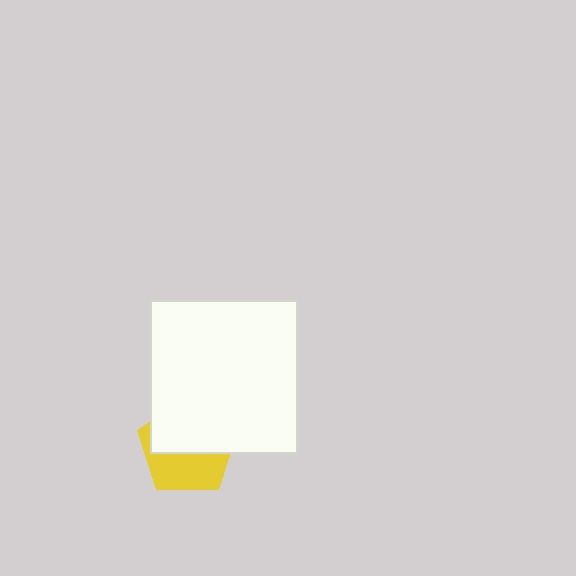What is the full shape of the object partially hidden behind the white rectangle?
The partially hidden object is a yellow pentagon.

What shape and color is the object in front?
The object in front is a white rectangle.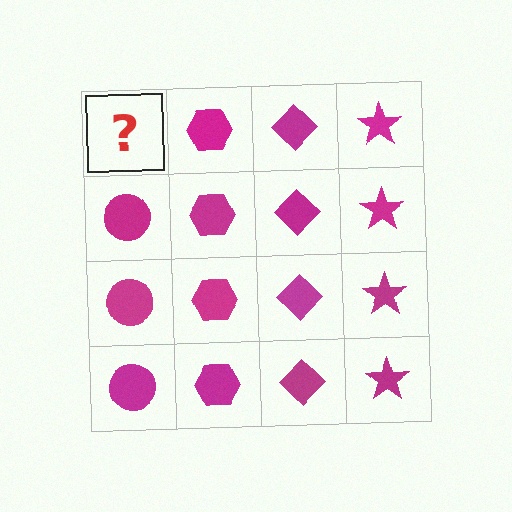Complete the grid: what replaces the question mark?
The question mark should be replaced with a magenta circle.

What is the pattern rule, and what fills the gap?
The rule is that each column has a consistent shape. The gap should be filled with a magenta circle.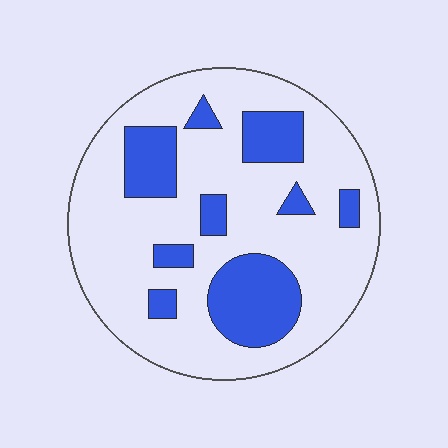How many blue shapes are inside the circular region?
9.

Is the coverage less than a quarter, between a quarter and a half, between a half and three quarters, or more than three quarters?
Less than a quarter.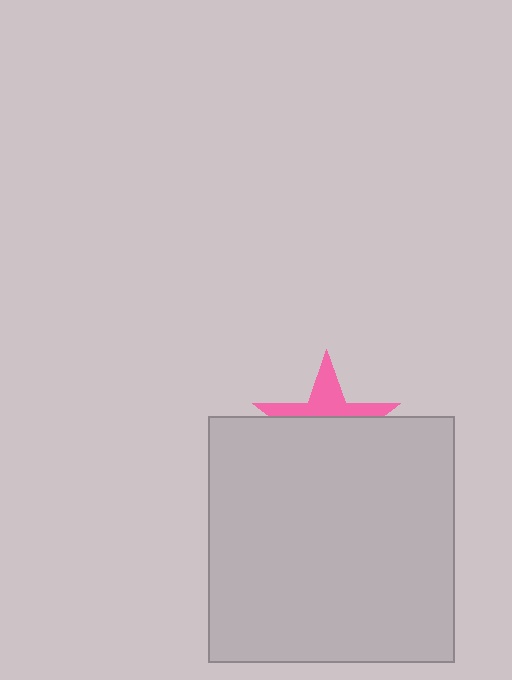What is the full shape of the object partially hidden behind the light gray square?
The partially hidden object is a pink star.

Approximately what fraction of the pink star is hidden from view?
Roughly 63% of the pink star is hidden behind the light gray square.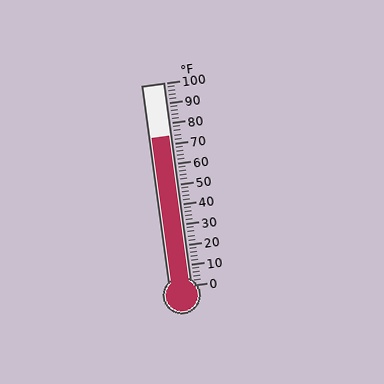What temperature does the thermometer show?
The thermometer shows approximately 74°F.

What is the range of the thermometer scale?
The thermometer scale ranges from 0°F to 100°F.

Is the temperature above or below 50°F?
The temperature is above 50°F.